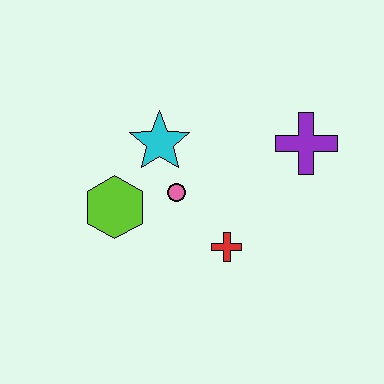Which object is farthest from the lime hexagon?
The purple cross is farthest from the lime hexagon.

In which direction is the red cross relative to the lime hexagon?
The red cross is to the right of the lime hexagon.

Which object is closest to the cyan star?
The pink circle is closest to the cyan star.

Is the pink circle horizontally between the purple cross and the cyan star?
Yes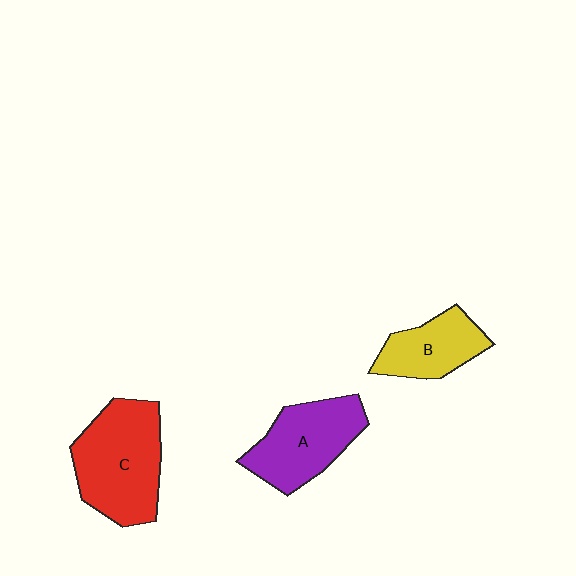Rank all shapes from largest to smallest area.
From largest to smallest: C (red), A (purple), B (yellow).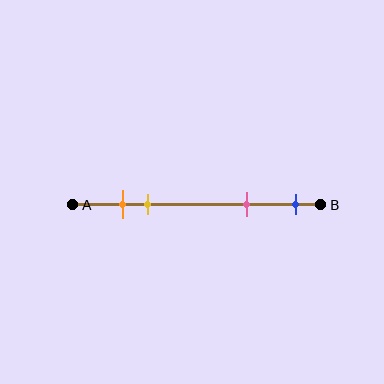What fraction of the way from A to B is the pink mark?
The pink mark is approximately 70% (0.7) of the way from A to B.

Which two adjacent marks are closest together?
The orange and yellow marks are the closest adjacent pair.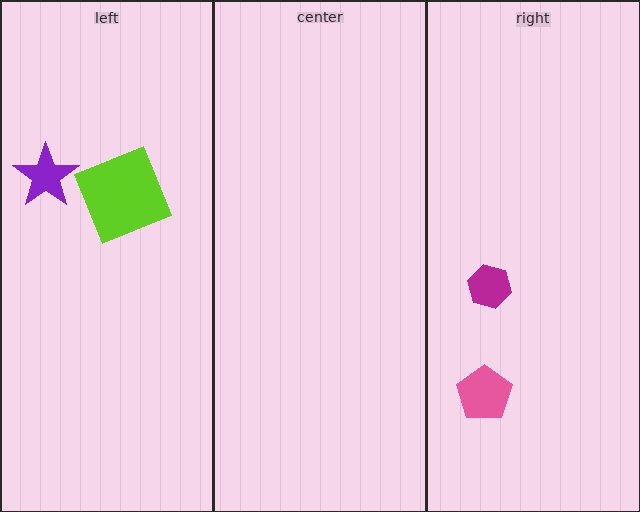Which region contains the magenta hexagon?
The right region.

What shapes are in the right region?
The magenta hexagon, the pink pentagon.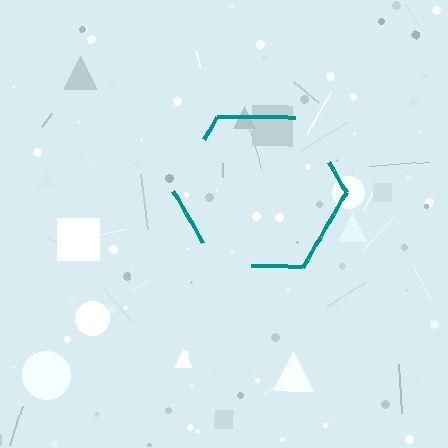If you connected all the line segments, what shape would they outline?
They would outline a hexagon.